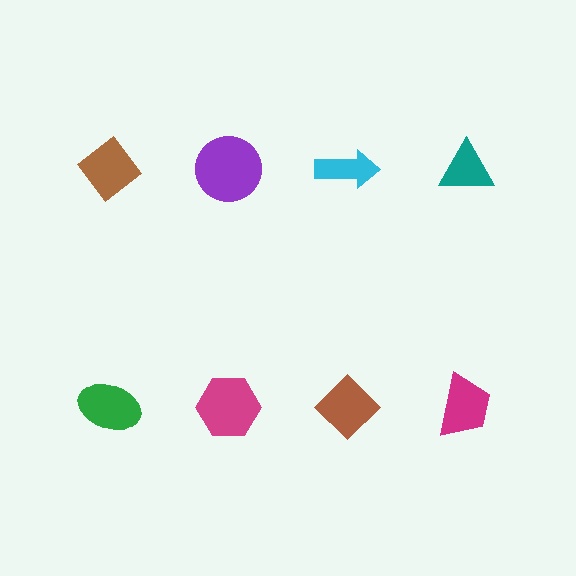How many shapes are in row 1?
4 shapes.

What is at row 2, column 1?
A green ellipse.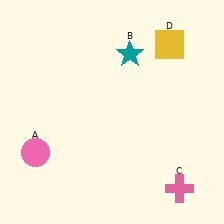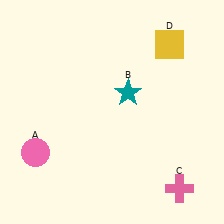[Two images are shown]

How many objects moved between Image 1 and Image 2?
1 object moved between the two images.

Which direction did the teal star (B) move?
The teal star (B) moved down.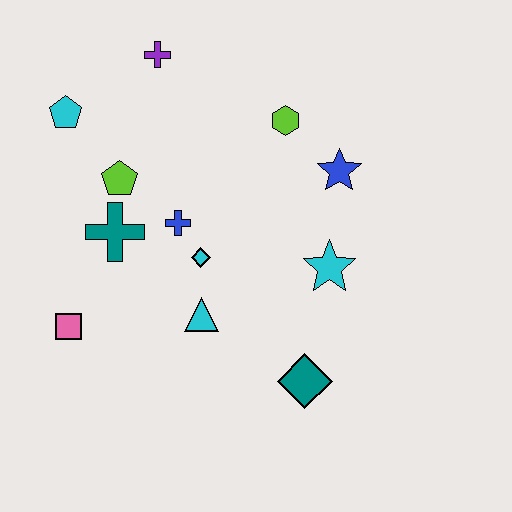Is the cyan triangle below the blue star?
Yes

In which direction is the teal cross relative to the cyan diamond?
The teal cross is to the left of the cyan diamond.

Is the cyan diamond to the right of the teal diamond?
No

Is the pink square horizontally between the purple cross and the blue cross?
No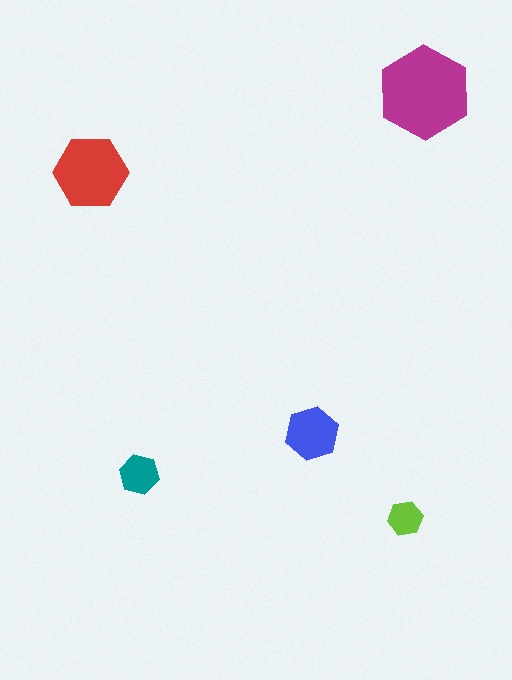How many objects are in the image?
There are 5 objects in the image.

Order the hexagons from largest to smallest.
the magenta one, the red one, the blue one, the teal one, the lime one.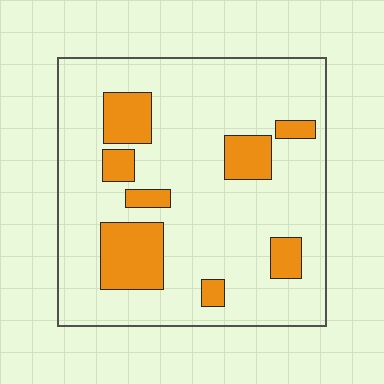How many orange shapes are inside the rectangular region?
8.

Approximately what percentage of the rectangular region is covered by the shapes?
Approximately 20%.